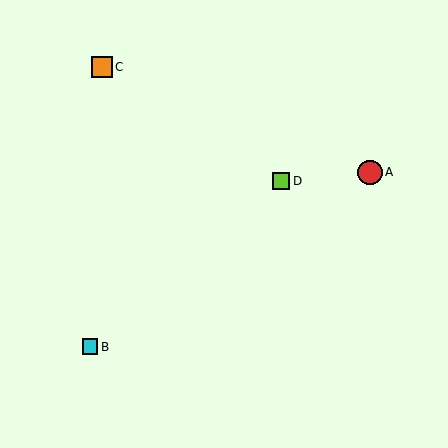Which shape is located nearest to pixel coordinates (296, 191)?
The lime square (labeled D) at (281, 181) is nearest to that location.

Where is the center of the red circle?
The center of the red circle is at (370, 172).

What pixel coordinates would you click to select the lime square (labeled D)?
Click at (281, 181) to select the lime square D.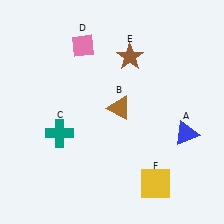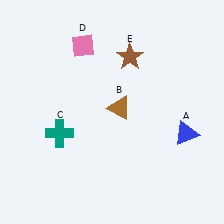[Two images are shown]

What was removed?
The yellow square (F) was removed in Image 2.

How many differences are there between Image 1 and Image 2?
There is 1 difference between the two images.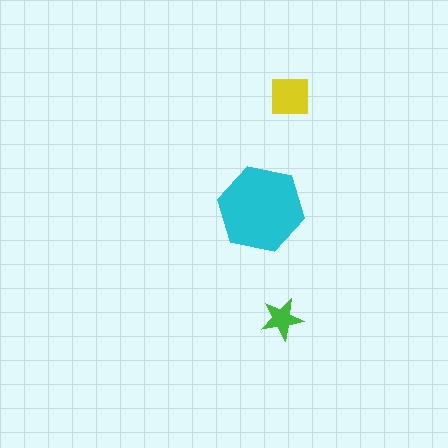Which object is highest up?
The yellow square is topmost.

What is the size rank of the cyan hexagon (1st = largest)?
1st.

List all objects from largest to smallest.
The cyan hexagon, the yellow square, the green star.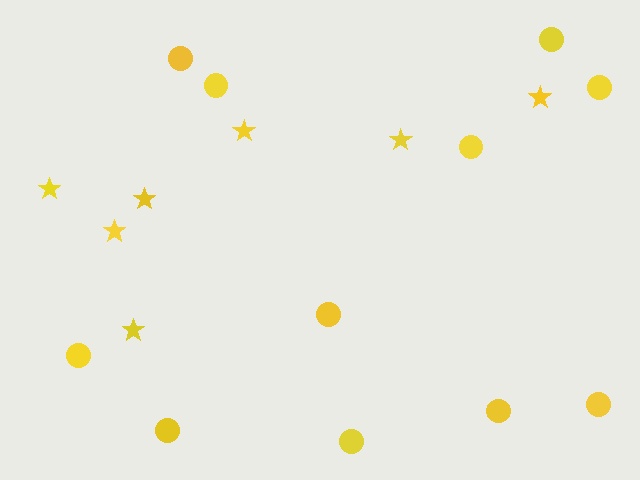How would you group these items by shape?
There are 2 groups: one group of circles (11) and one group of stars (7).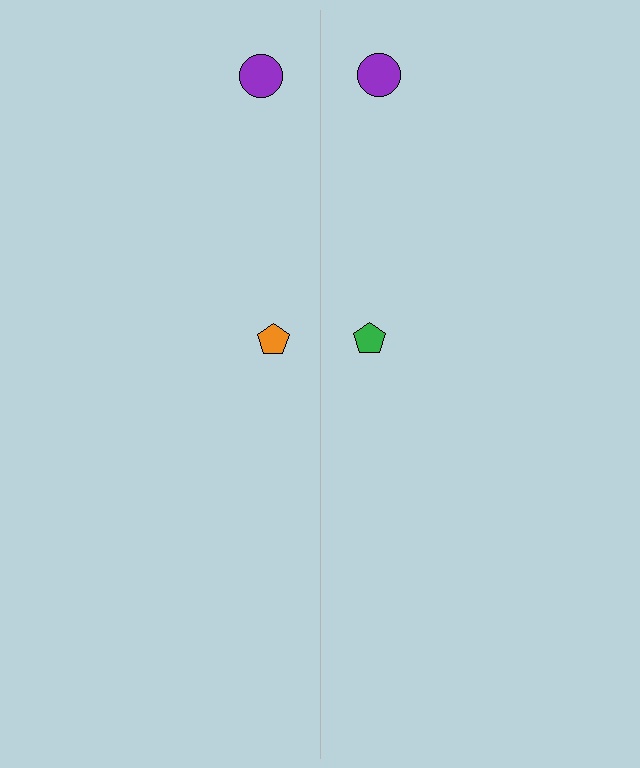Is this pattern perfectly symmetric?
No, the pattern is not perfectly symmetric. The green pentagon on the right side breaks the symmetry — its mirror counterpart is orange.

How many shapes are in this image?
There are 4 shapes in this image.